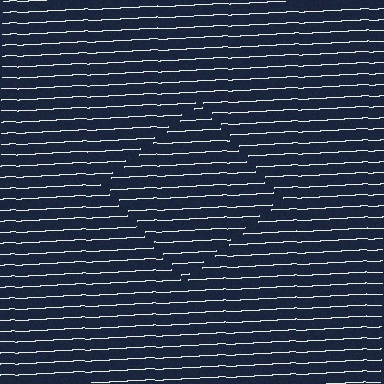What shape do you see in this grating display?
An illusory square. The interior of the shape contains the same grating, shifted by half a period — the contour is defined by the phase discontinuity where line-ends from the inner and outer gratings abut.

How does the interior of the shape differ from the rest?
The interior of the shape contains the same grating, shifted by half a period — the contour is defined by the phase discontinuity where line-ends from the inner and outer gratings abut.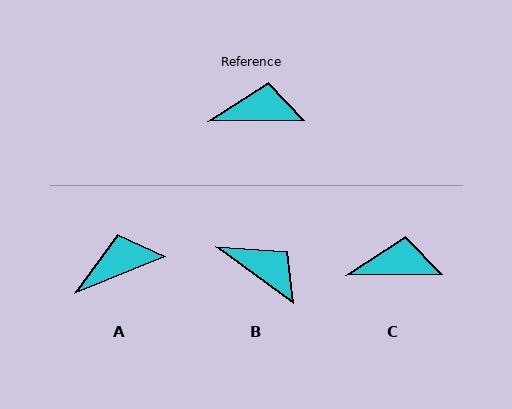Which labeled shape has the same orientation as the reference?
C.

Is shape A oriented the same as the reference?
No, it is off by about 21 degrees.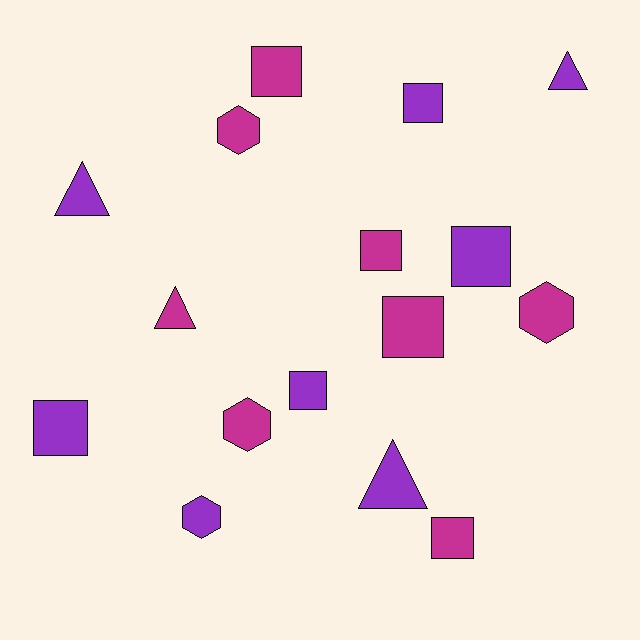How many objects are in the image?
There are 16 objects.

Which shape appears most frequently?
Square, with 8 objects.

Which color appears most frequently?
Magenta, with 8 objects.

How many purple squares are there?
There are 4 purple squares.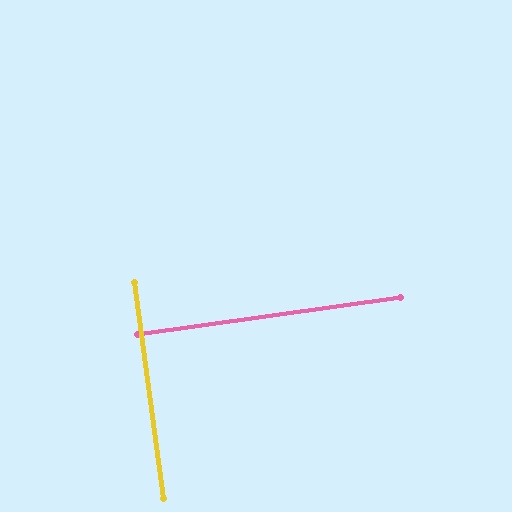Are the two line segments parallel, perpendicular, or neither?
Perpendicular — they meet at approximately 89°.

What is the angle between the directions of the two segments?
Approximately 89 degrees.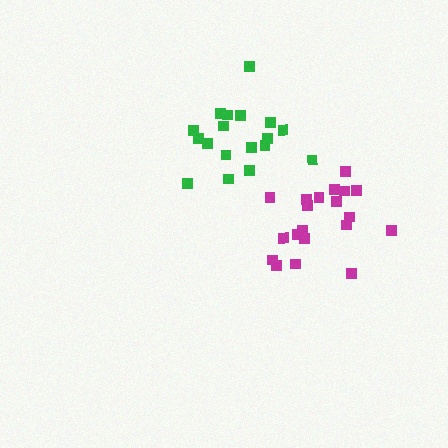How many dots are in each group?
Group 1: 18 dots, Group 2: 20 dots (38 total).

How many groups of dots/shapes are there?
There are 2 groups.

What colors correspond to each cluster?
The clusters are colored: green, magenta.